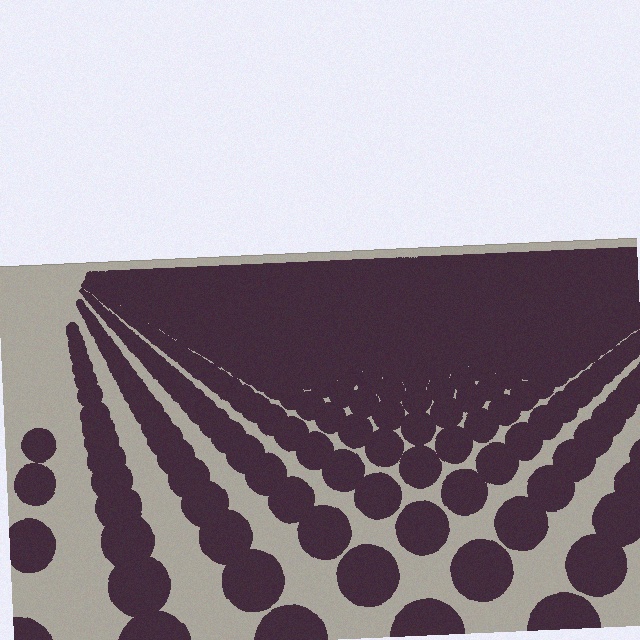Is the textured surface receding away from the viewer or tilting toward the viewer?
The surface is receding away from the viewer. Texture elements get smaller and denser toward the top.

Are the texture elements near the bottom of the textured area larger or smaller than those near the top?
Larger. Near the bottom, elements are closer to the viewer and appear at a bigger on-screen size.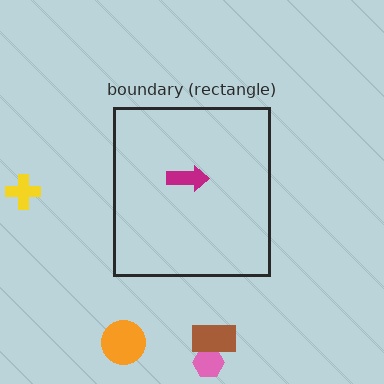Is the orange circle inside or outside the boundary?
Outside.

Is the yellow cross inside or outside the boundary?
Outside.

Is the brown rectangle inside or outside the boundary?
Outside.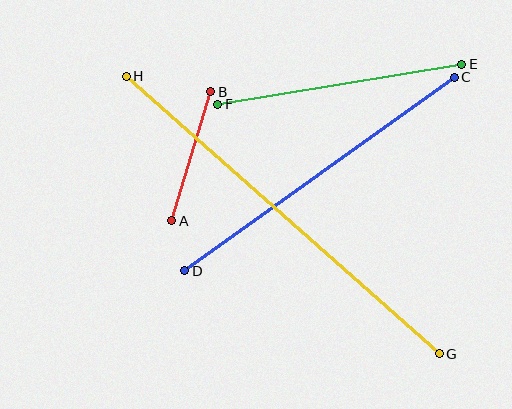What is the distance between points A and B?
The distance is approximately 135 pixels.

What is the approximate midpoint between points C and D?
The midpoint is at approximately (320, 174) pixels.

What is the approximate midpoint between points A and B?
The midpoint is at approximately (191, 156) pixels.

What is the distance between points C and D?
The distance is approximately 332 pixels.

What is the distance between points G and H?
The distance is approximately 418 pixels.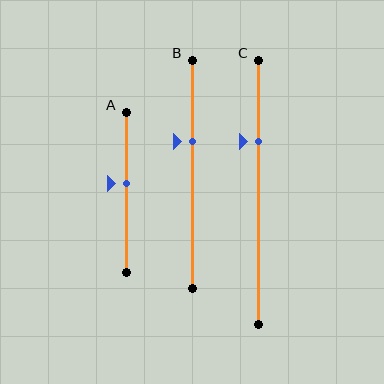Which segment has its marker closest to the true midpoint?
Segment A has its marker closest to the true midpoint.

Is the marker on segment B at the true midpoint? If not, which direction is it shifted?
No, the marker on segment B is shifted upward by about 14% of the segment length.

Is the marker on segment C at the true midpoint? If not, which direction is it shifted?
No, the marker on segment C is shifted upward by about 19% of the segment length.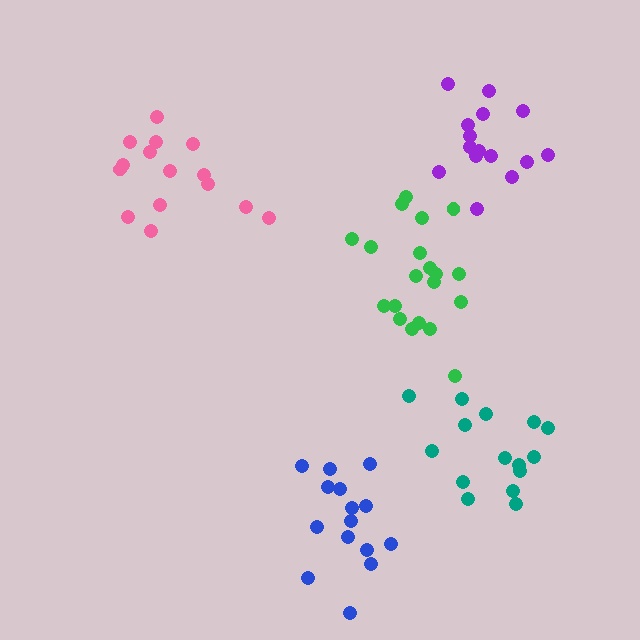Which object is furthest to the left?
The pink cluster is leftmost.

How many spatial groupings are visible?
There are 5 spatial groupings.